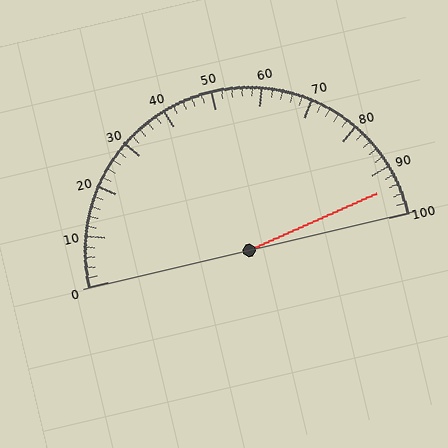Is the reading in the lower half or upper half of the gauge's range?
The reading is in the upper half of the range (0 to 100).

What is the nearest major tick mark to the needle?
The nearest major tick mark is 90.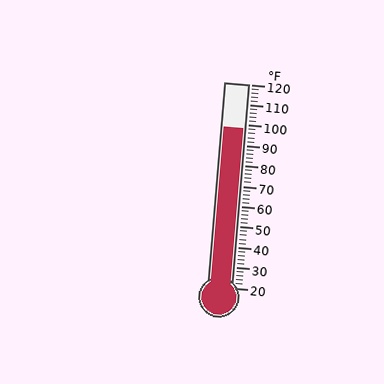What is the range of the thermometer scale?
The thermometer scale ranges from 20°F to 120°F.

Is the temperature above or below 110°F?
The temperature is below 110°F.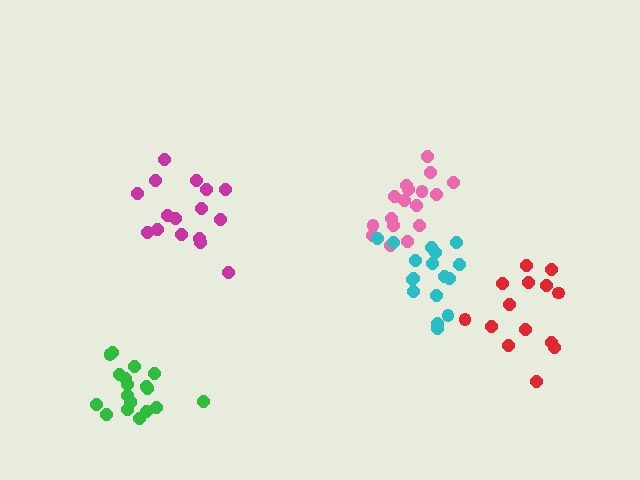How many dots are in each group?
Group 1: 17 dots, Group 2: 17 dots, Group 3: 19 dots, Group 4: 16 dots, Group 5: 14 dots (83 total).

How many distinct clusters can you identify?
There are 5 distinct clusters.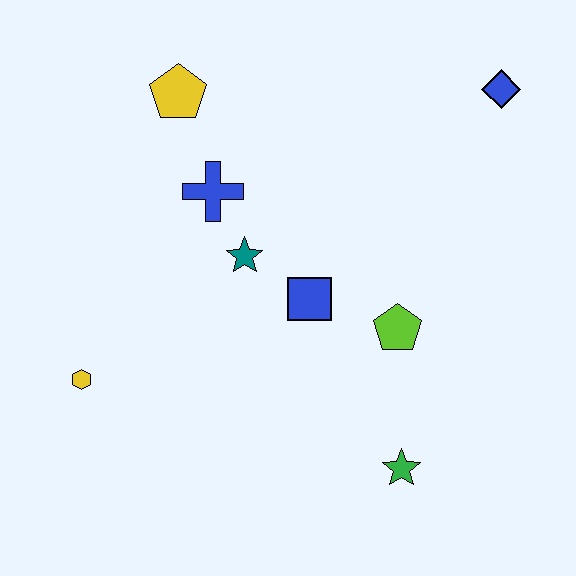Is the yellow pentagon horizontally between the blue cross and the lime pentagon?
No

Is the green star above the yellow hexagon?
No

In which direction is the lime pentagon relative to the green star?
The lime pentagon is above the green star.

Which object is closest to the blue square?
The teal star is closest to the blue square.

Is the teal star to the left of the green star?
Yes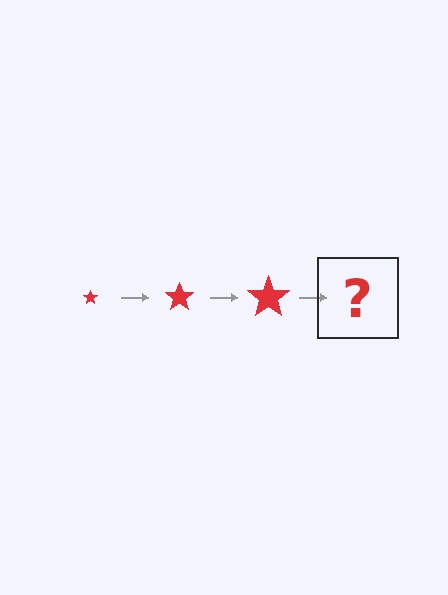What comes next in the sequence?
The next element should be a red star, larger than the previous one.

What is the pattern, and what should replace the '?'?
The pattern is that the star gets progressively larger each step. The '?' should be a red star, larger than the previous one.